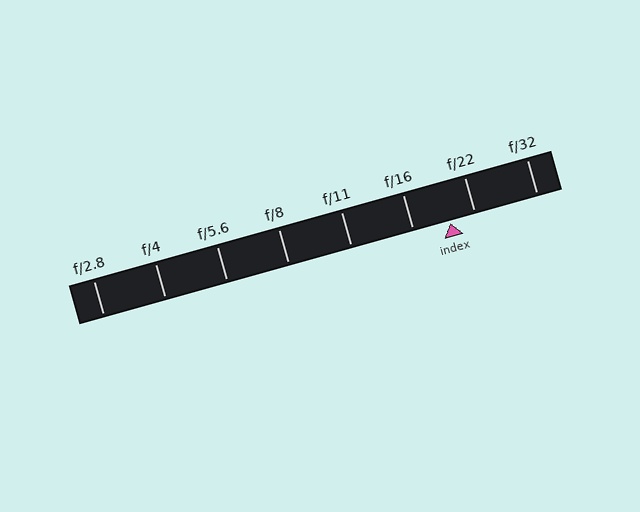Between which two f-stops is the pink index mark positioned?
The index mark is between f/16 and f/22.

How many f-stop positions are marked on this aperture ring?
There are 8 f-stop positions marked.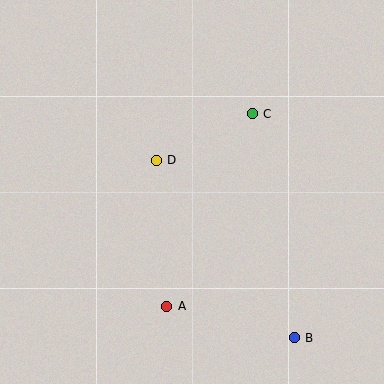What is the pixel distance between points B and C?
The distance between B and C is 227 pixels.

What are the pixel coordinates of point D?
Point D is at (156, 160).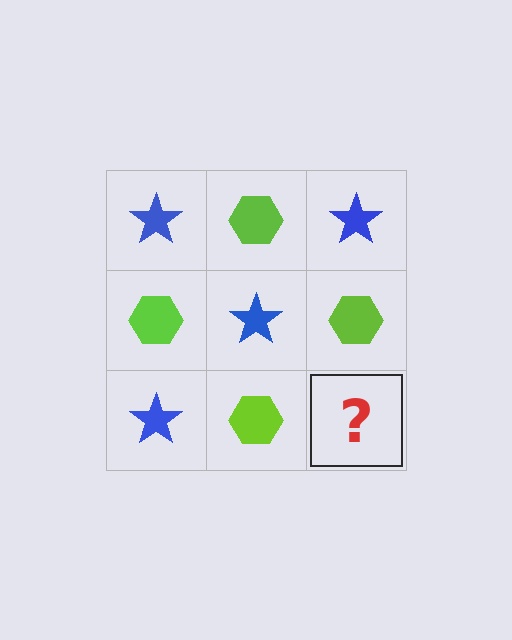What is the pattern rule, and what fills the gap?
The rule is that it alternates blue star and lime hexagon in a checkerboard pattern. The gap should be filled with a blue star.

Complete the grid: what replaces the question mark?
The question mark should be replaced with a blue star.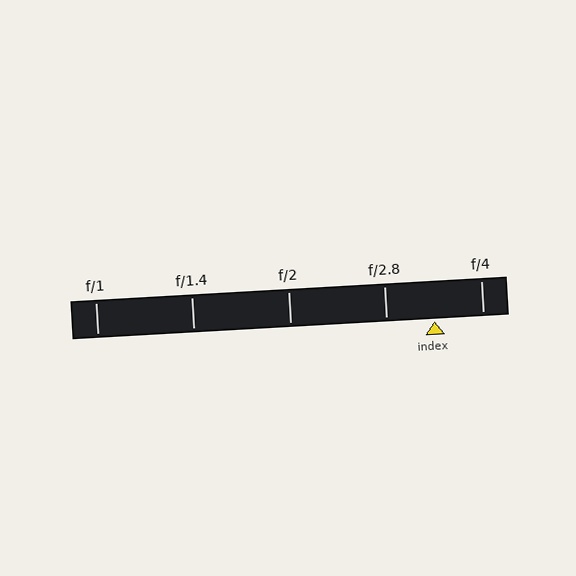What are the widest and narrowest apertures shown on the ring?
The widest aperture shown is f/1 and the narrowest is f/4.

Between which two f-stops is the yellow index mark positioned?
The index mark is between f/2.8 and f/4.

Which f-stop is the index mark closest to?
The index mark is closest to f/2.8.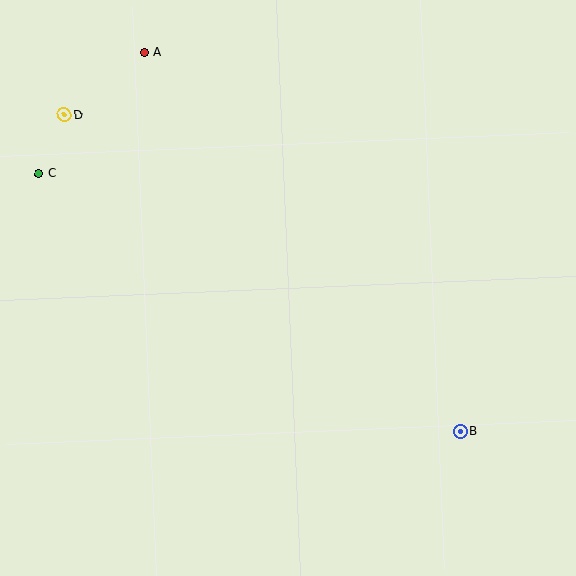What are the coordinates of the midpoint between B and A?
The midpoint between B and A is at (302, 242).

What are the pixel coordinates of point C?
Point C is at (38, 174).